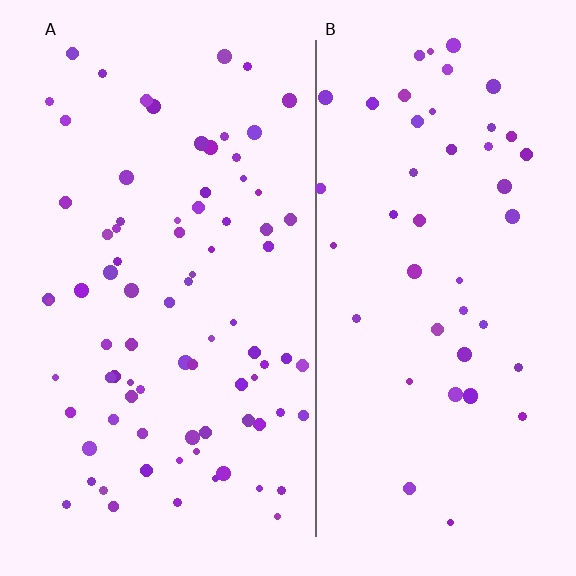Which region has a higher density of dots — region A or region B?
A (the left).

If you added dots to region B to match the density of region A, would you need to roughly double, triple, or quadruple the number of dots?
Approximately double.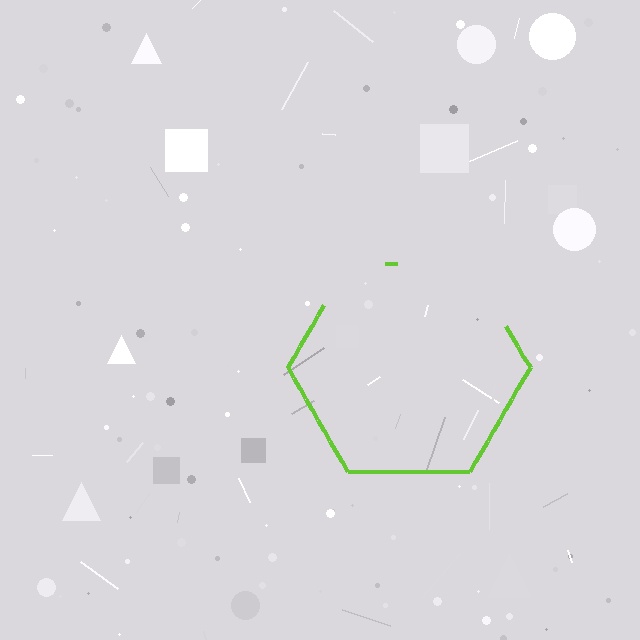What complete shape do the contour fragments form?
The contour fragments form a hexagon.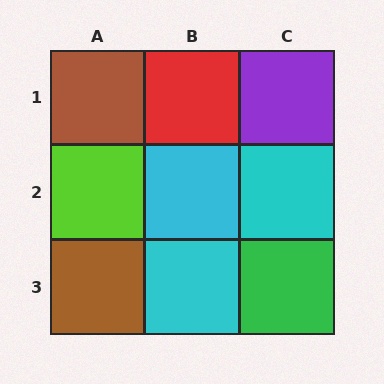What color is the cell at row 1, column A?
Brown.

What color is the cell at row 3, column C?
Green.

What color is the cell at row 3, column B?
Cyan.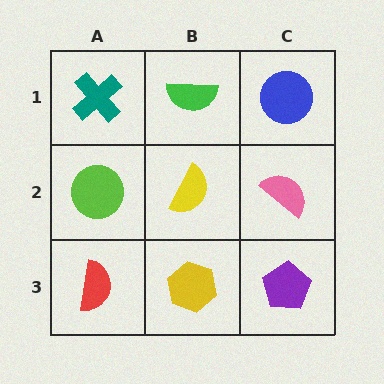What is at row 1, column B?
A green semicircle.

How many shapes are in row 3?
3 shapes.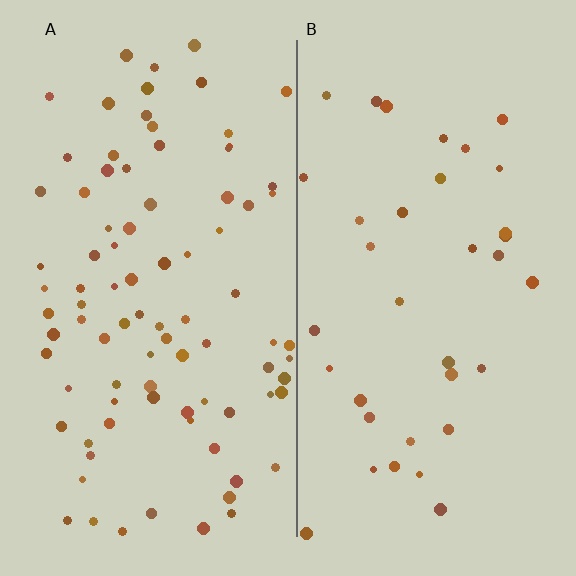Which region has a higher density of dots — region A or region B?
A (the left).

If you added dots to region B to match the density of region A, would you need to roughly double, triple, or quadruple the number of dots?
Approximately double.